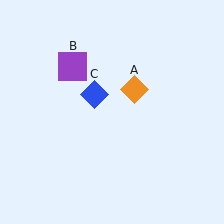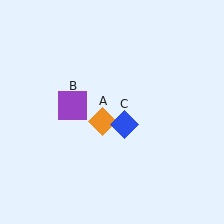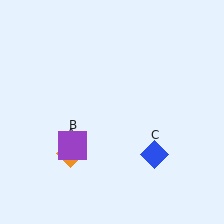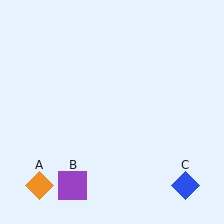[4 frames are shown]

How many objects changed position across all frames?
3 objects changed position: orange diamond (object A), purple square (object B), blue diamond (object C).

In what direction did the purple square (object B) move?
The purple square (object B) moved down.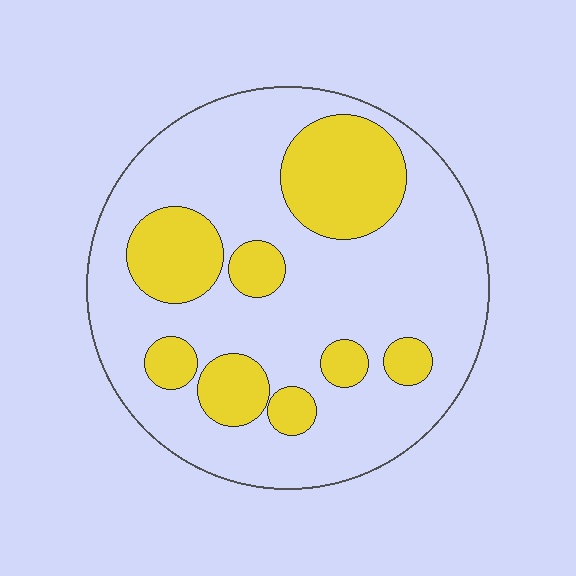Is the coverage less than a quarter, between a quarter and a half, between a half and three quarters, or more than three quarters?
Between a quarter and a half.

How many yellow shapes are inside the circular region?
8.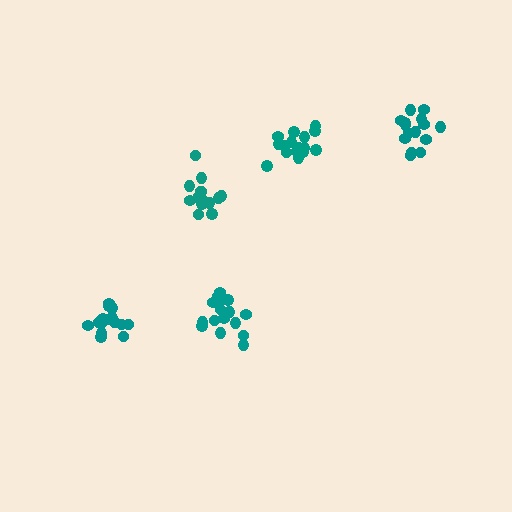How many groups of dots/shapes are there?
There are 5 groups.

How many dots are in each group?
Group 1: 16 dots, Group 2: 15 dots, Group 3: 16 dots, Group 4: 15 dots, Group 5: 17 dots (79 total).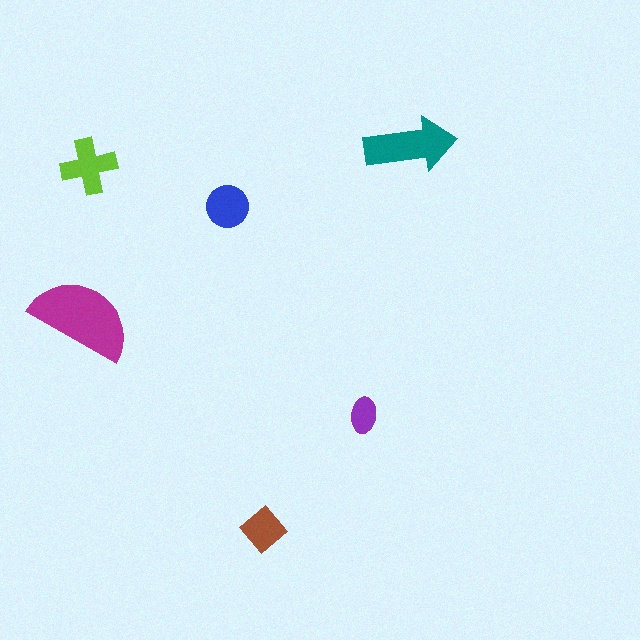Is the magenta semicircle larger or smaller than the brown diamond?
Larger.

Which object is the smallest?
The purple ellipse.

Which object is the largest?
The magenta semicircle.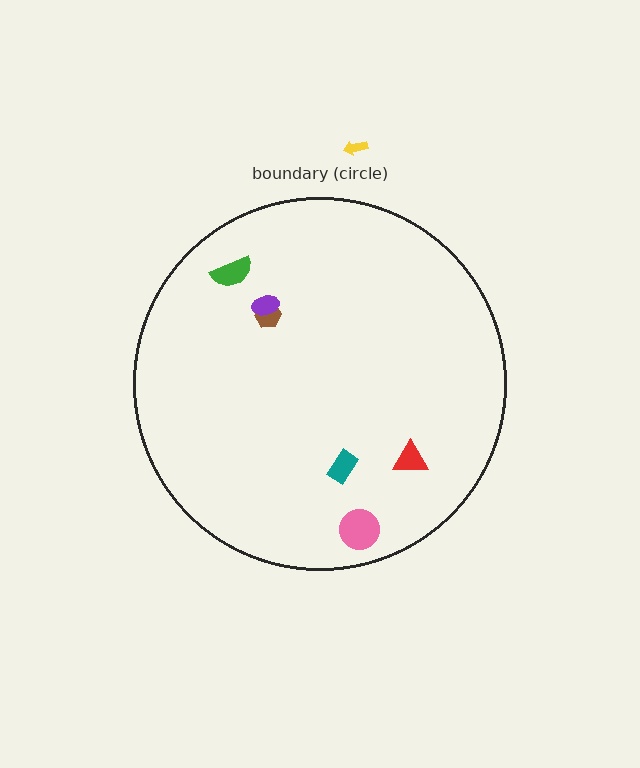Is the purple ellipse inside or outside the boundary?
Inside.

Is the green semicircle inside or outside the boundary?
Inside.